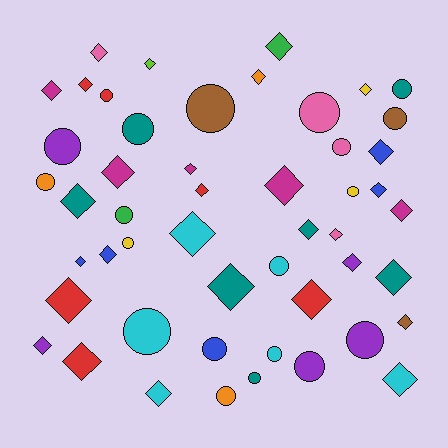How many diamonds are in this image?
There are 30 diamonds.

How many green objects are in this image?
There are 2 green objects.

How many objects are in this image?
There are 50 objects.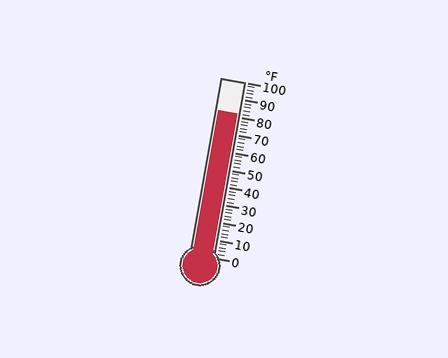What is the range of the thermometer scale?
The thermometer scale ranges from 0°F to 100°F.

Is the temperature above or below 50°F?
The temperature is above 50°F.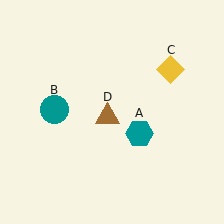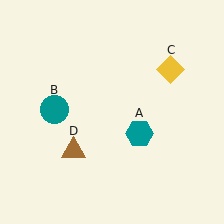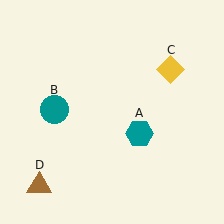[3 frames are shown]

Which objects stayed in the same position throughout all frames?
Teal hexagon (object A) and teal circle (object B) and yellow diamond (object C) remained stationary.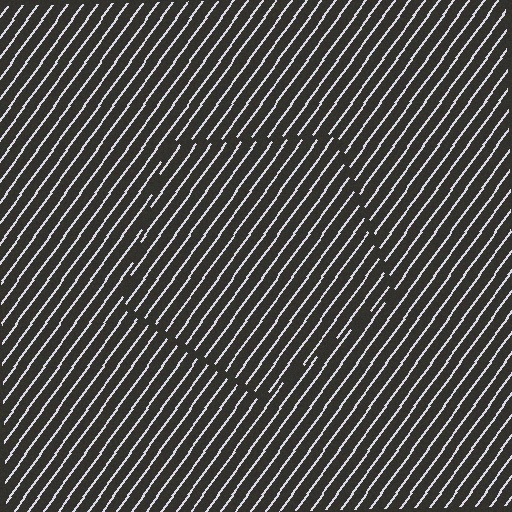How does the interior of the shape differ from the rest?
The interior of the shape contains the same grating, shifted by half a period — the contour is defined by the phase discontinuity where line-ends from the inner and outer gratings abut.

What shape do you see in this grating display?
An illusory pentagon. The interior of the shape contains the same grating, shifted by half a period — the contour is defined by the phase discontinuity where line-ends from the inner and outer gratings abut.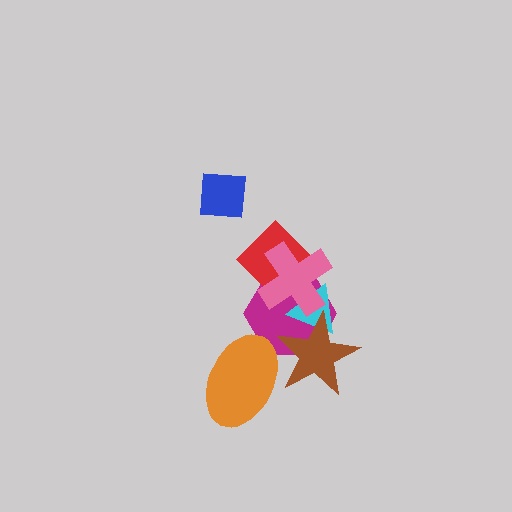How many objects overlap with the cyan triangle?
3 objects overlap with the cyan triangle.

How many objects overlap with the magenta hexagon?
5 objects overlap with the magenta hexagon.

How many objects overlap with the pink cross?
3 objects overlap with the pink cross.